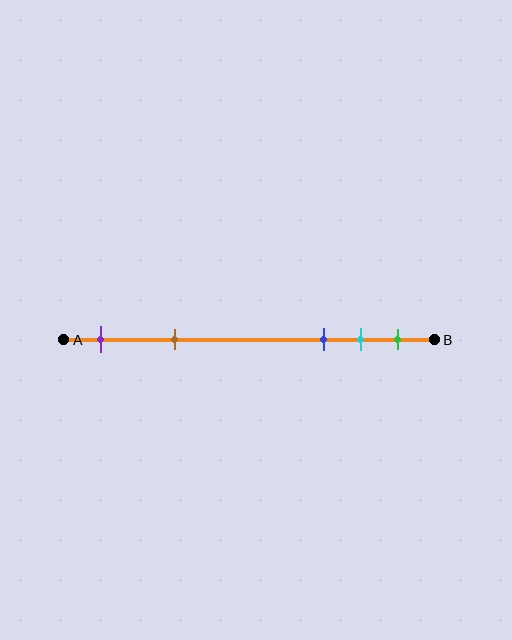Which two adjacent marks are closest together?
The cyan and green marks are the closest adjacent pair.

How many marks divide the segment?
There are 5 marks dividing the segment.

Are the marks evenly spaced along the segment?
No, the marks are not evenly spaced.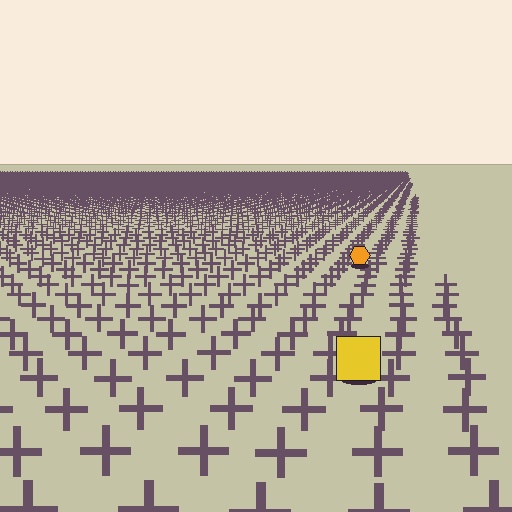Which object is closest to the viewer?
The yellow square is closest. The texture marks near it are larger and more spread out.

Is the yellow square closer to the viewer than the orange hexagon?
Yes. The yellow square is closer — you can tell from the texture gradient: the ground texture is coarser near it.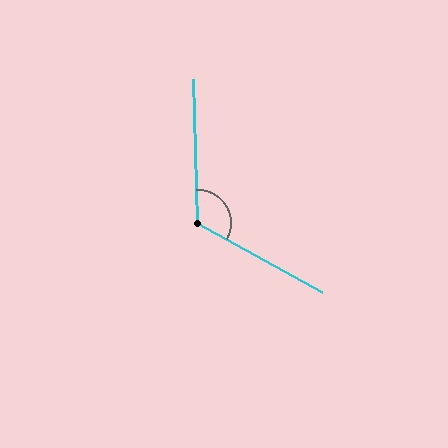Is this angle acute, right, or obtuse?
It is obtuse.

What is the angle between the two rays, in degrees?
Approximately 121 degrees.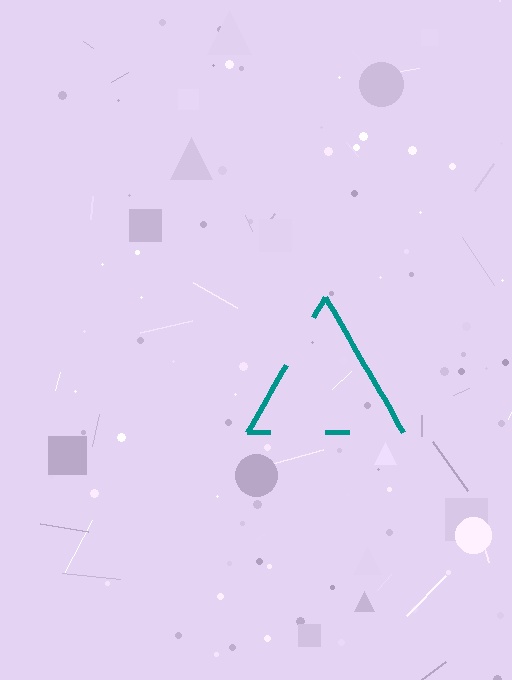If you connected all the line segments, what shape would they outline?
They would outline a triangle.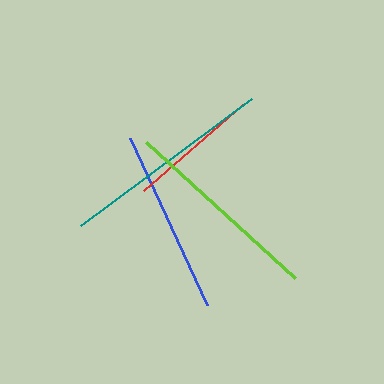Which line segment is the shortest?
The red line is the shortest at approximately 131 pixels.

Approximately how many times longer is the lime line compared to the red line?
The lime line is approximately 1.5 times the length of the red line.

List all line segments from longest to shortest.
From longest to shortest: teal, lime, blue, red.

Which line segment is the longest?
The teal line is the longest at approximately 212 pixels.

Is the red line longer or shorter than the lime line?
The lime line is longer than the red line.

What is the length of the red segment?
The red segment is approximately 131 pixels long.